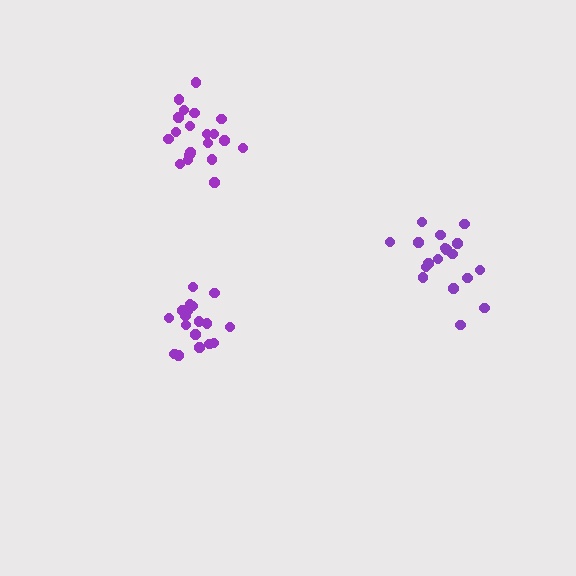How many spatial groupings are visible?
There are 3 spatial groupings.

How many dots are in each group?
Group 1: 18 dots, Group 2: 20 dots, Group 3: 19 dots (57 total).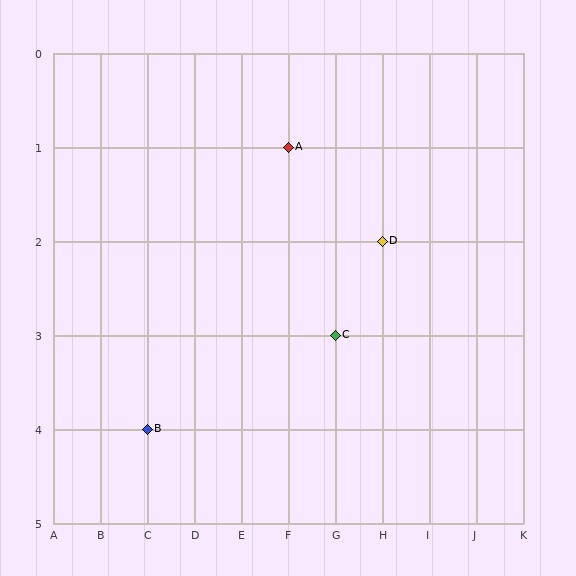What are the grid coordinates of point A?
Point A is at grid coordinates (F, 1).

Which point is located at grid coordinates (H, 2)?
Point D is at (H, 2).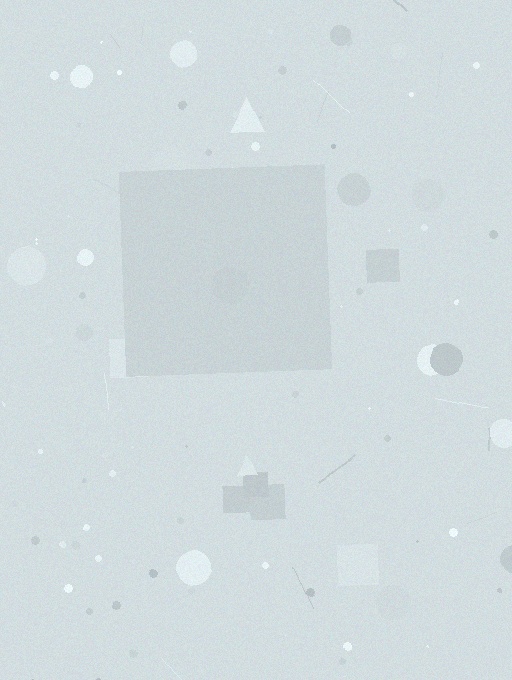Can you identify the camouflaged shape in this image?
The camouflaged shape is a square.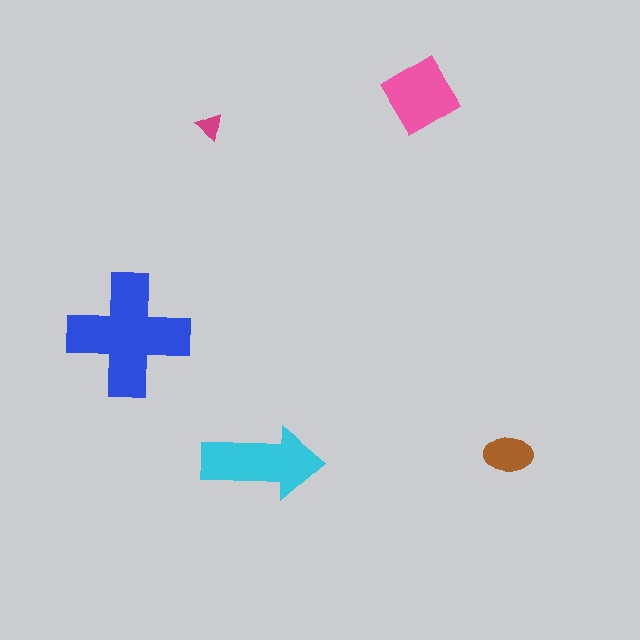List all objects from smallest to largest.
The magenta triangle, the brown ellipse, the pink diamond, the cyan arrow, the blue cross.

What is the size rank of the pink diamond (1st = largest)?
3rd.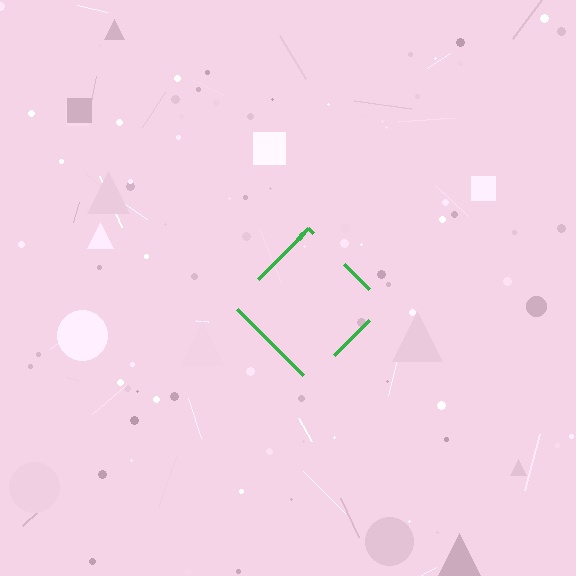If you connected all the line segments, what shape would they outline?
They would outline a diamond.